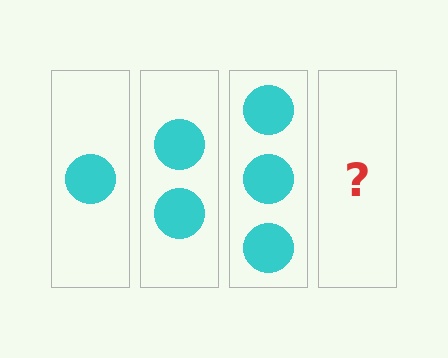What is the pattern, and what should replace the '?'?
The pattern is that each step adds one more circle. The '?' should be 4 circles.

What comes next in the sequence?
The next element should be 4 circles.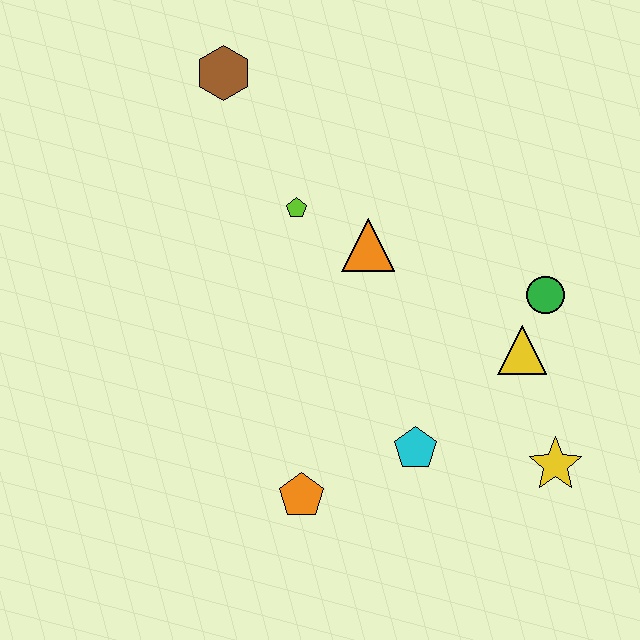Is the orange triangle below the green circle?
No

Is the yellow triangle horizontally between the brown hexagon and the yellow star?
Yes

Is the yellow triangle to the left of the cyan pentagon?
No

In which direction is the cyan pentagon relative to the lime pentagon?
The cyan pentagon is below the lime pentagon.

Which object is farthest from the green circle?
The brown hexagon is farthest from the green circle.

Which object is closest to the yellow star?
The yellow triangle is closest to the yellow star.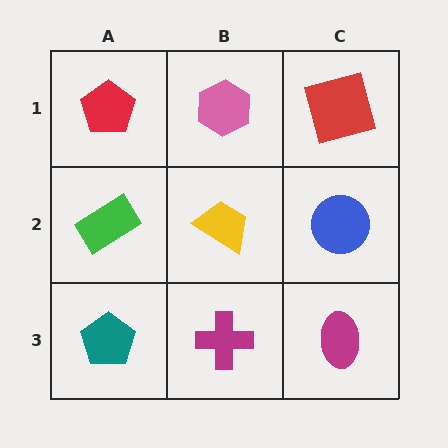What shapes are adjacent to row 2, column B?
A pink hexagon (row 1, column B), a magenta cross (row 3, column B), a green rectangle (row 2, column A), a blue circle (row 2, column C).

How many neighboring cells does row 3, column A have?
2.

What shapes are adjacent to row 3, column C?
A blue circle (row 2, column C), a magenta cross (row 3, column B).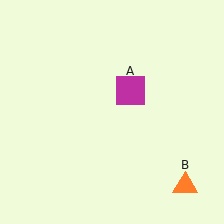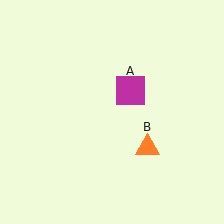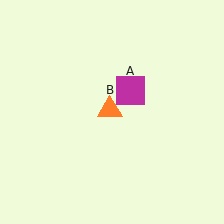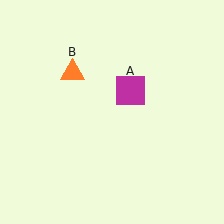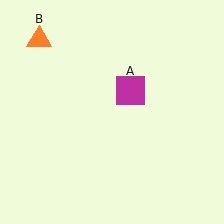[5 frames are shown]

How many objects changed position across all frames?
1 object changed position: orange triangle (object B).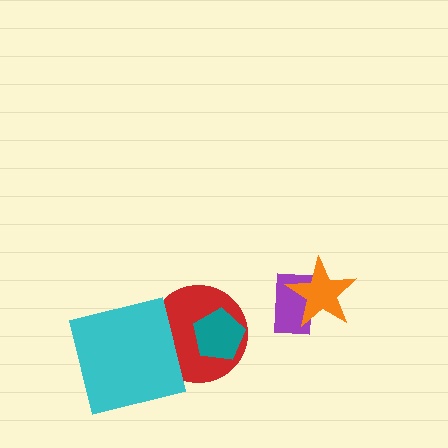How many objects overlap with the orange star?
1 object overlaps with the orange star.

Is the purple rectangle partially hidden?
Yes, it is partially covered by another shape.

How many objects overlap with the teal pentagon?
1 object overlaps with the teal pentagon.